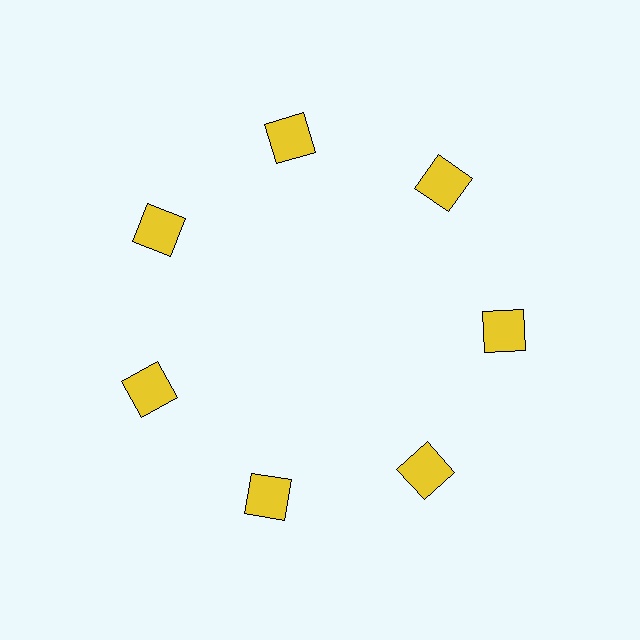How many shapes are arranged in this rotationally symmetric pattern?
There are 7 shapes, arranged in 7 groups of 1.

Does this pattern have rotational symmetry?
Yes, this pattern has 7-fold rotational symmetry. It looks the same after rotating 51 degrees around the center.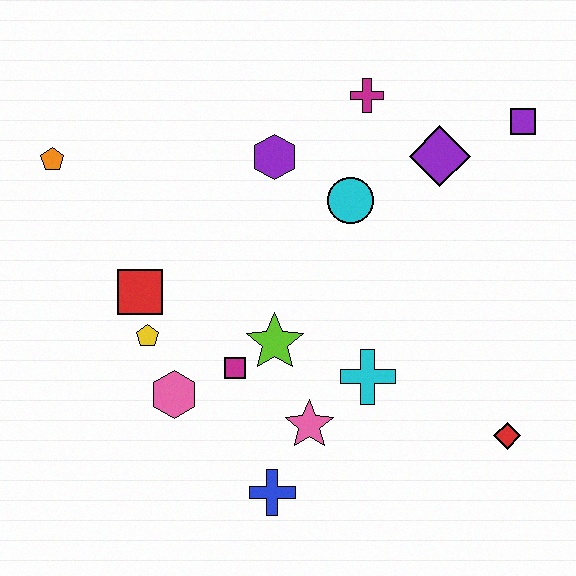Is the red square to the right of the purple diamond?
No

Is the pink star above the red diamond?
Yes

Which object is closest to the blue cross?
The pink star is closest to the blue cross.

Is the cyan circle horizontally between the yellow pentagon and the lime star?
No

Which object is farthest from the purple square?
The orange pentagon is farthest from the purple square.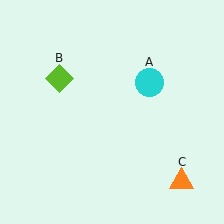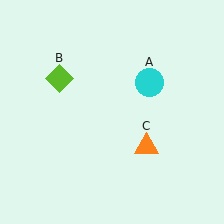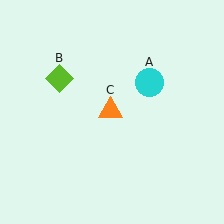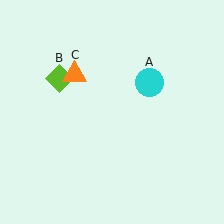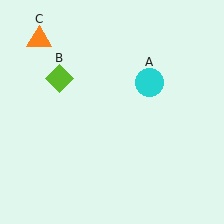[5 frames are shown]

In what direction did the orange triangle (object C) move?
The orange triangle (object C) moved up and to the left.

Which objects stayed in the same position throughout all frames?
Cyan circle (object A) and lime diamond (object B) remained stationary.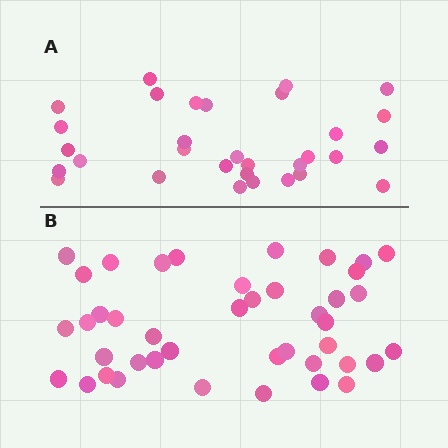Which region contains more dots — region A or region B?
Region B (the bottom region) has more dots.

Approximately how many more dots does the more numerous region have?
Region B has roughly 12 or so more dots than region A.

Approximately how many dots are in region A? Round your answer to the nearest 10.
About 30 dots. (The exact count is 31, which rounds to 30.)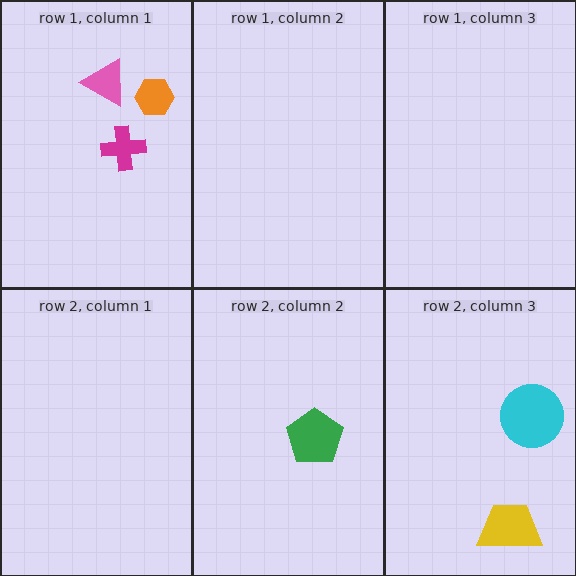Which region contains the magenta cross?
The row 1, column 1 region.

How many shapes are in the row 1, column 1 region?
3.